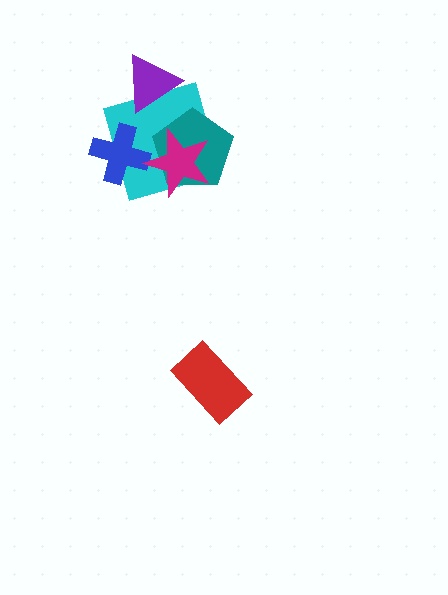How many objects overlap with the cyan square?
4 objects overlap with the cyan square.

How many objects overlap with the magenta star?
2 objects overlap with the magenta star.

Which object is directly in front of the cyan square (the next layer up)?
The teal pentagon is directly in front of the cyan square.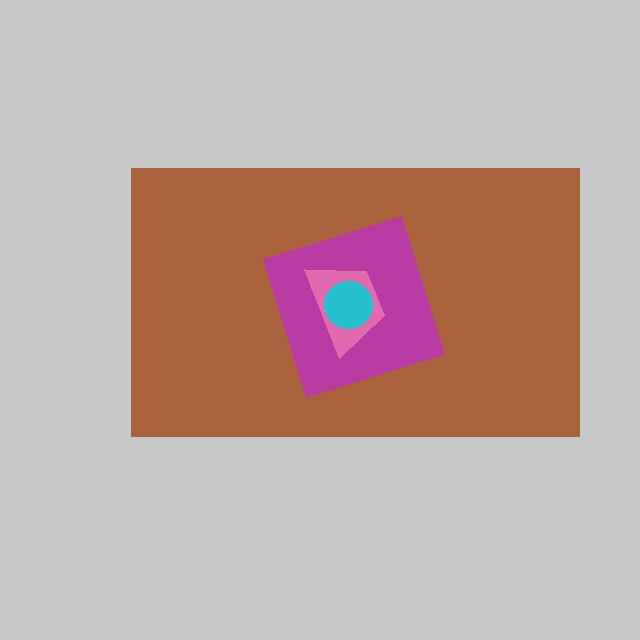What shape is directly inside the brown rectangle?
The magenta diamond.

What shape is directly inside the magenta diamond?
The pink trapezoid.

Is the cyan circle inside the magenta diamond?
Yes.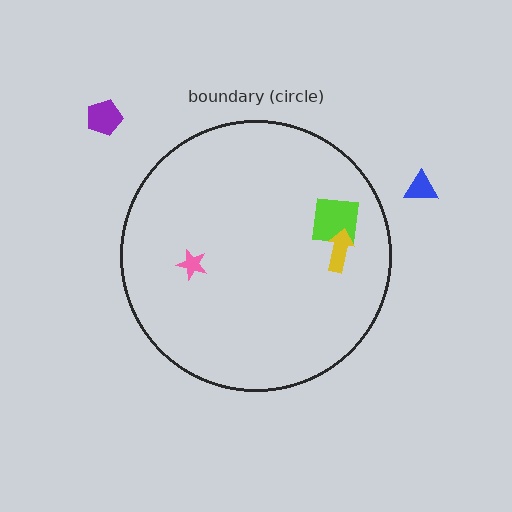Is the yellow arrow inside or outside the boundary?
Inside.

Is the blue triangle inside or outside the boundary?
Outside.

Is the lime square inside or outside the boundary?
Inside.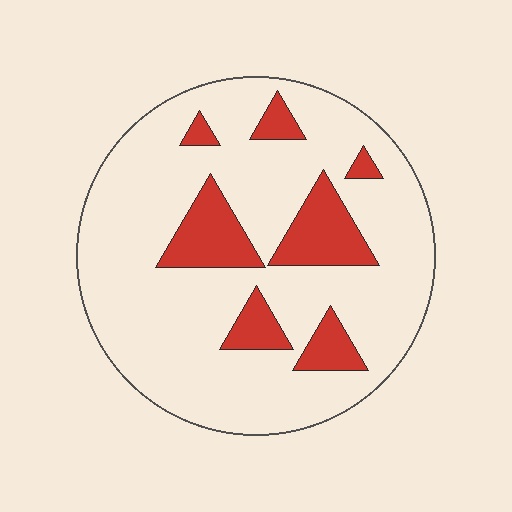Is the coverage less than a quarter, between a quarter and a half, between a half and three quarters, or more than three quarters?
Less than a quarter.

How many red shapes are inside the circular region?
7.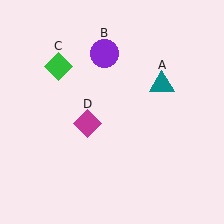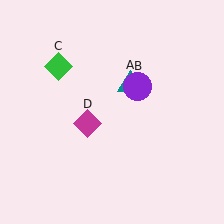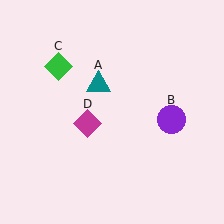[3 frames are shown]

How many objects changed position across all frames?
2 objects changed position: teal triangle (object A), purple circle (object B).